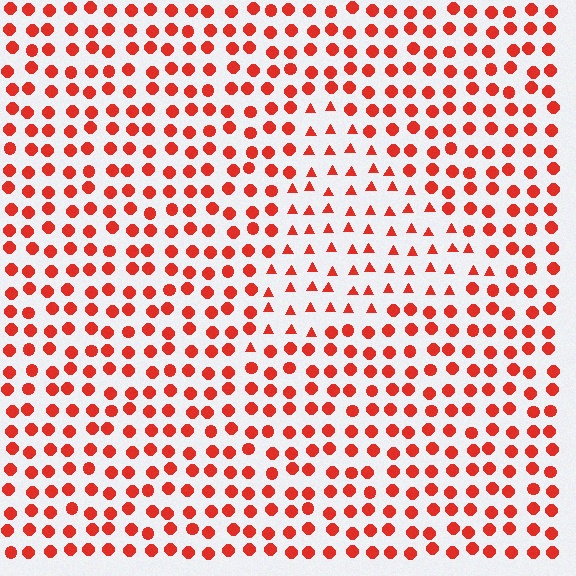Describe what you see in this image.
The image is filled with small red elements arranged in a uniform grid. A triangle-shaped region contains triangles, while the surrounding area contains circles. The boundary is defined purely by the change in element shape.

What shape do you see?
I see a triangle.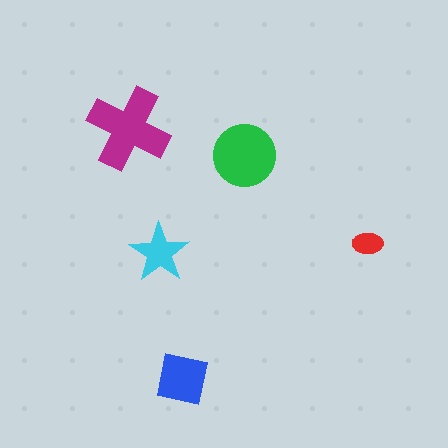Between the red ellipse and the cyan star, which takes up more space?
The cyan star.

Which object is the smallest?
The red ellipse.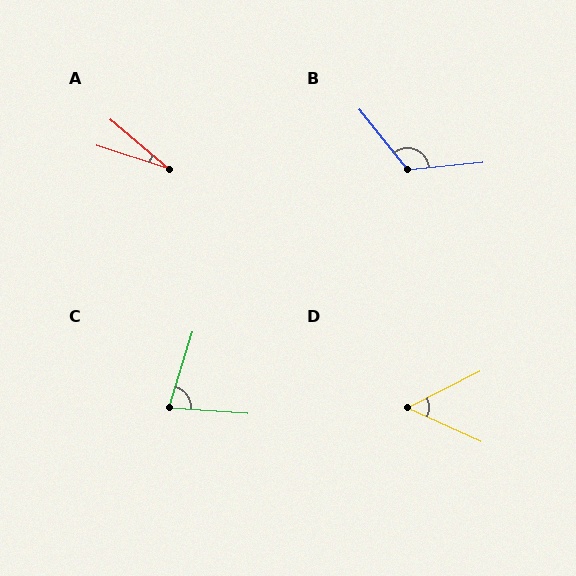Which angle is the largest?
B, at approximately 123 degrees.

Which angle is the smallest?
A, at approximately 22 degrees.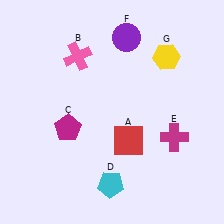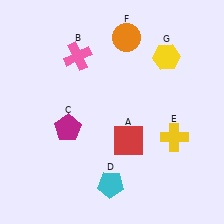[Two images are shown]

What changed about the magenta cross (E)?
In Image 1, E is magenta. In Image 2, it changed to yellow.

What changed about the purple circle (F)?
In Image 1, F is purple. In Image 2, it changed to orange.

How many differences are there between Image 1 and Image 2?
There are 2 differences between the two images.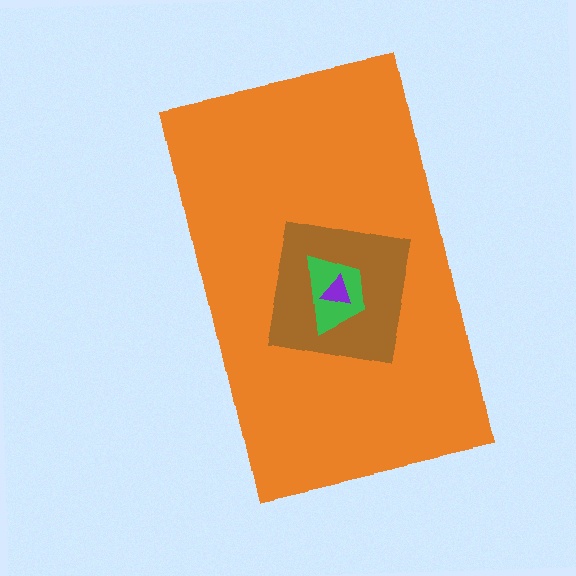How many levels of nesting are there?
4.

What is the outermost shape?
The orange rectangle.